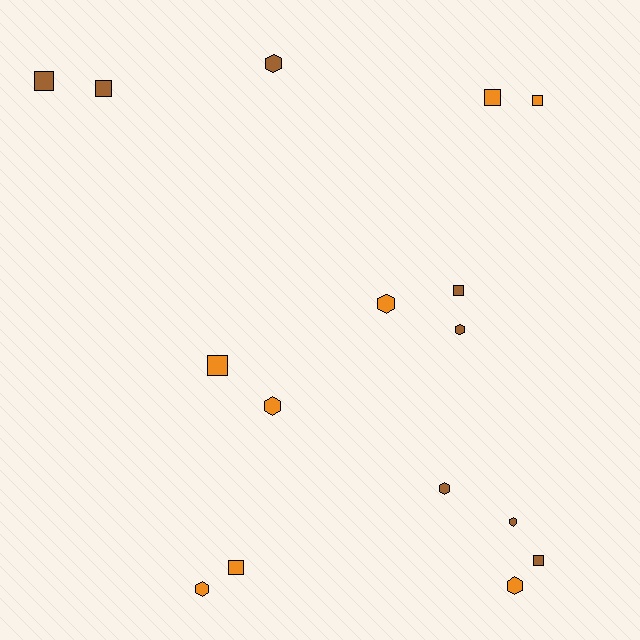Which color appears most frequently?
Brown, with 8 objects.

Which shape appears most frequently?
Hexagon, with 8 objects.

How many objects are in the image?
There are 16 objects.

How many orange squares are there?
There are 4 orange squares.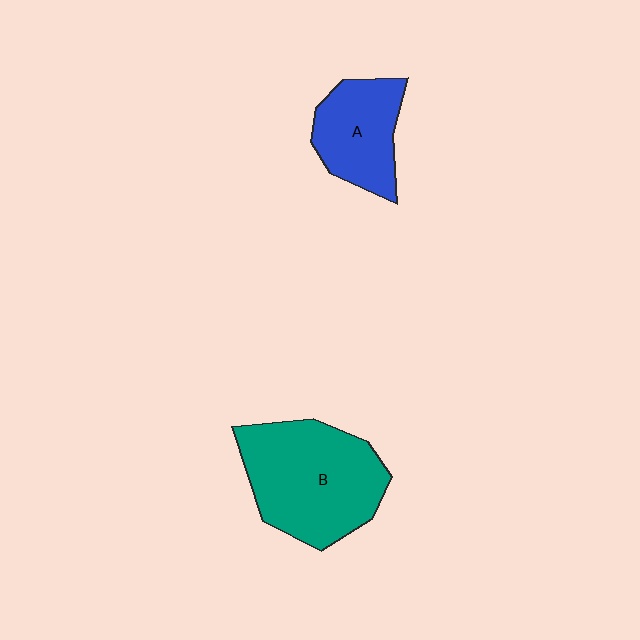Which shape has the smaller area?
Shape A (blue).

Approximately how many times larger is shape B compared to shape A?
Approximately 1.7 times.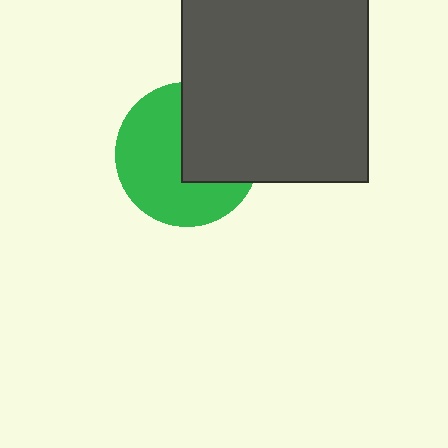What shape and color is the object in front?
The object in front is a dark gray square.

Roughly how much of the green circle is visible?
About half of it is visible (roughly 59%).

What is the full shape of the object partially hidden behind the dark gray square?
The partially hidden object is a green circle.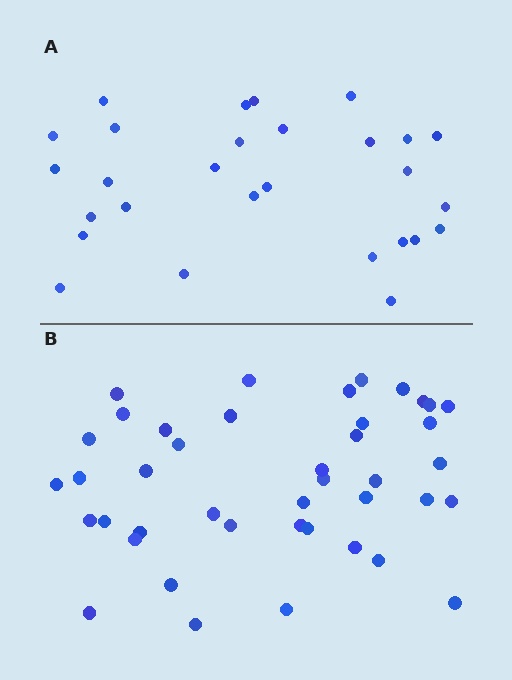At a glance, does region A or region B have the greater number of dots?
Region B (the bottom region) has more dots.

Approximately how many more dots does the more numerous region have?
Region B has approximately 15 more dots than region A.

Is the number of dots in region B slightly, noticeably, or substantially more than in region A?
Region B has substantially more. The ratio is roughly 1.5 to 1.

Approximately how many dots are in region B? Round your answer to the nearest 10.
About 40 dots. (The exact count is 42, which rounds to 40.)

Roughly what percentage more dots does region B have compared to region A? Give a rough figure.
About 50% more.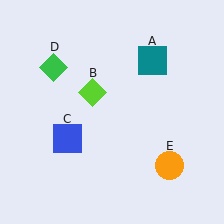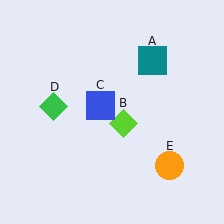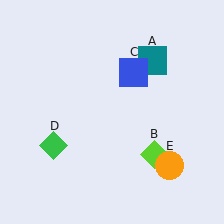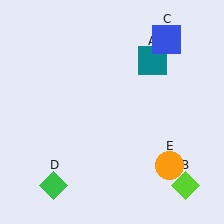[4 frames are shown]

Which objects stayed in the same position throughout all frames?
Teal square (object A) and orange circle (object E) remained stationary.